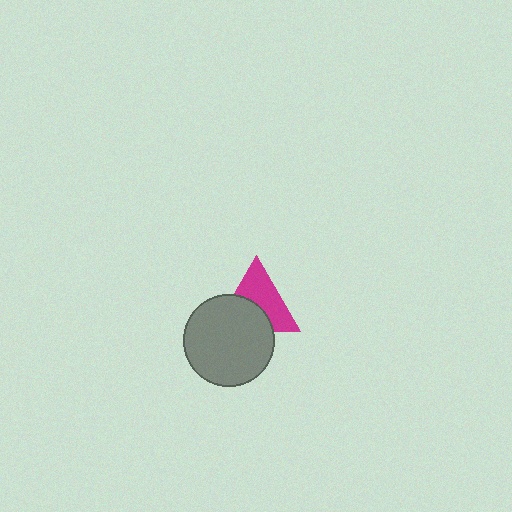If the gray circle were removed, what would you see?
You would see the complete magenta triangle.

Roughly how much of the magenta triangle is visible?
About half of it is visible (roughly 57%).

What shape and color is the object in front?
The object in front is a gray circle.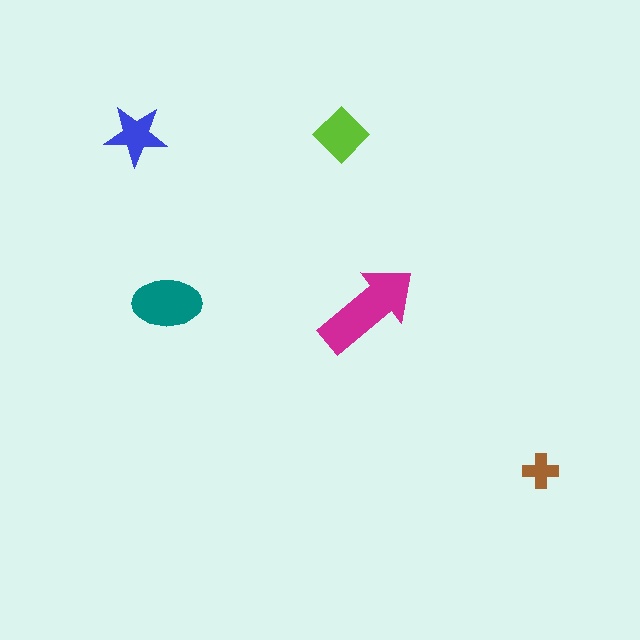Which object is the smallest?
The brown cross.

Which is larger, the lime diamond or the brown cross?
The lime diamond.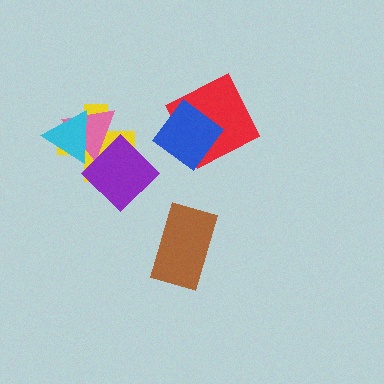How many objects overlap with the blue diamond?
1 object overlaps with the blue diamond.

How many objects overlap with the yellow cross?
3 objects overlap with the yellow cross.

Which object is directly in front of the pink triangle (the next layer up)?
The purple diamond is directly in front of the pink triangle.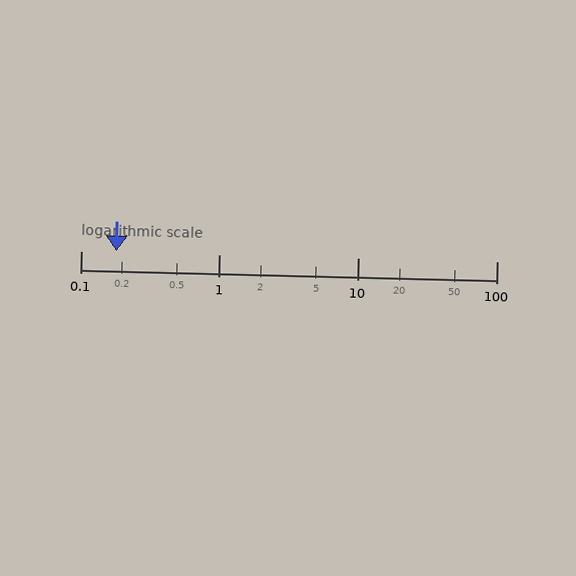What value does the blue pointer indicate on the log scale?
The pointer indicates approximately 0.18.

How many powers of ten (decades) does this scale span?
The scale spans 3 decades, from 0.1 to 100.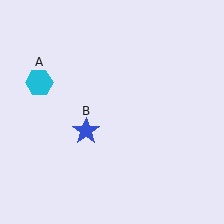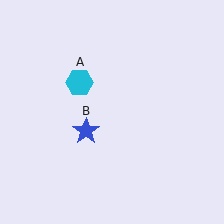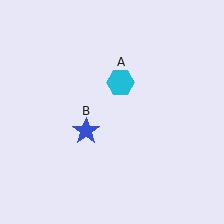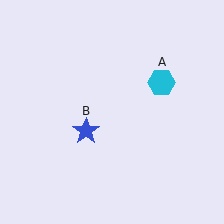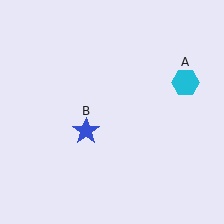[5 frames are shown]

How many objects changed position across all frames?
1 object changed position: cyan hexagon (object A).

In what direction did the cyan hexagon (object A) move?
The cyan hexagon (object A) moved right.